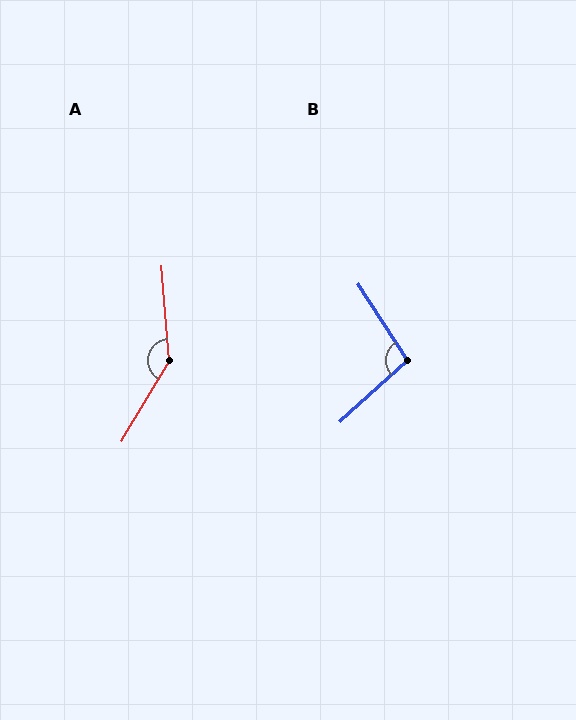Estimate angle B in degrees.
Approximately 100 degrees.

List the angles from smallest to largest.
B (100°), A (144°).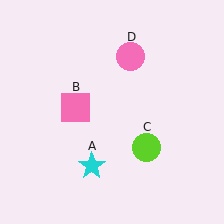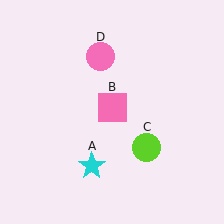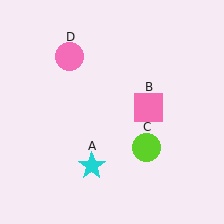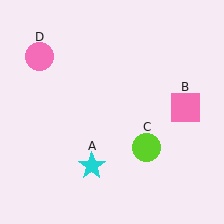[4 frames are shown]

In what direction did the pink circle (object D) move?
The pink circle (object D) moved left.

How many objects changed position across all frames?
2 objects changed position: pink square (object B), pink circle (object D).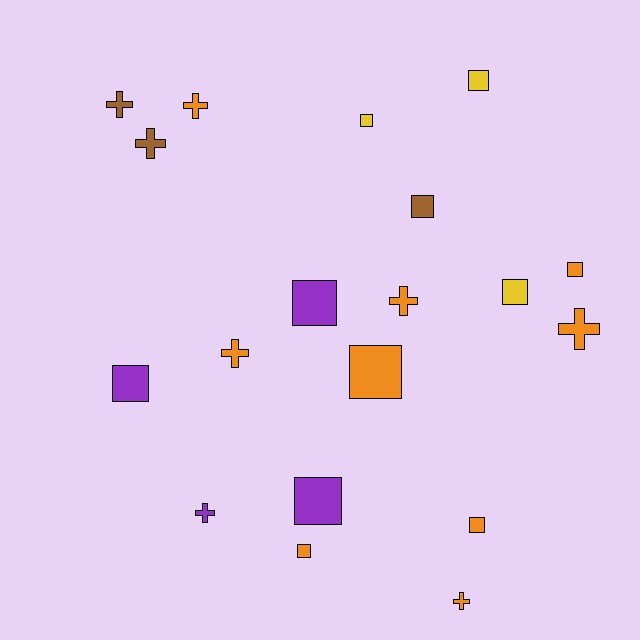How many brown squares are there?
There is 1 brown square.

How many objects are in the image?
There are 19 objects.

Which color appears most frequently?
Orange, with 9 objects.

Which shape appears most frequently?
Square, with 11 objects.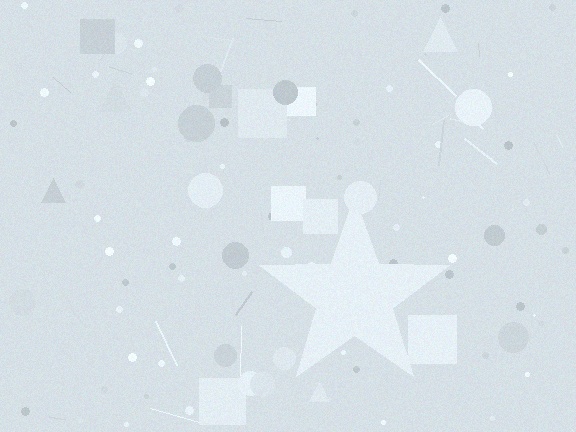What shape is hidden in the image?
A star is hidden in the image.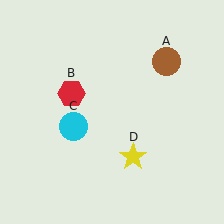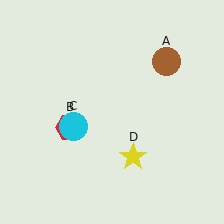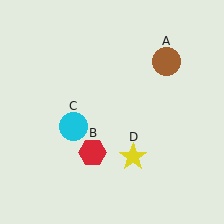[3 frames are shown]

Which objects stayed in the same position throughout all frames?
Brown circle (object A) and cyan circle (object C) and yellow star (object D) remained stationary.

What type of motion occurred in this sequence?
The red hexagon (object B) rotated counterclockwise around the center of the scene.